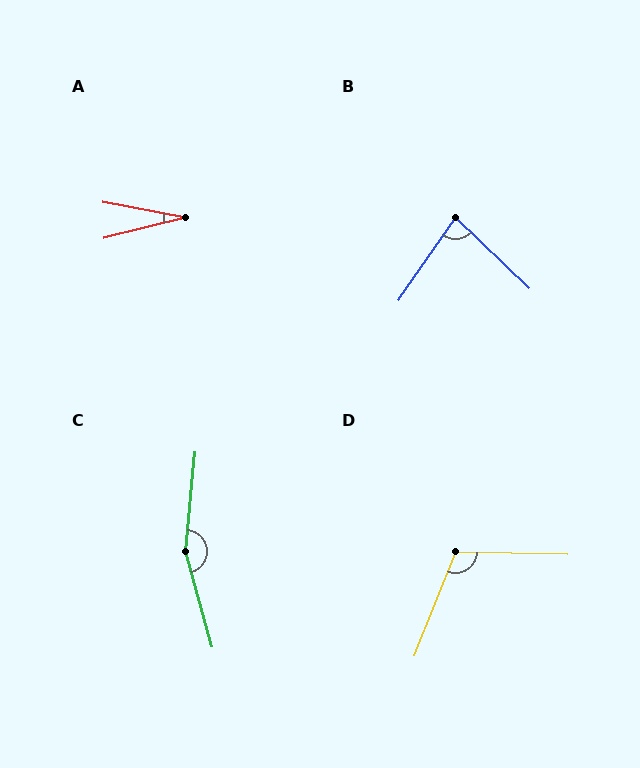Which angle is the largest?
C, at approximately 159 degrees.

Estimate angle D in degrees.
Approximately 111 degrees.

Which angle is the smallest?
A, at approximately 25 degrees.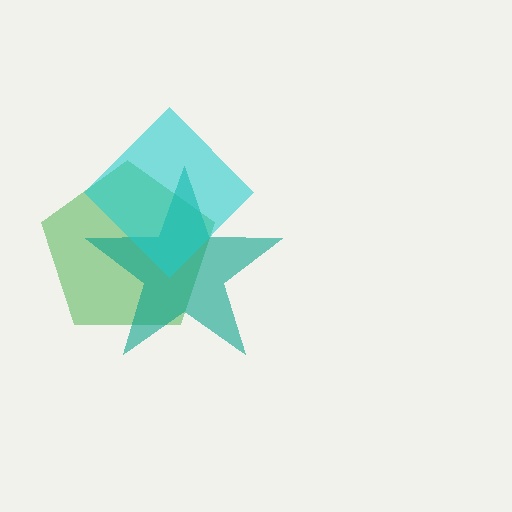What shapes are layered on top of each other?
The layered shapes are: a green pentagon, a teal star, a cyan diamond.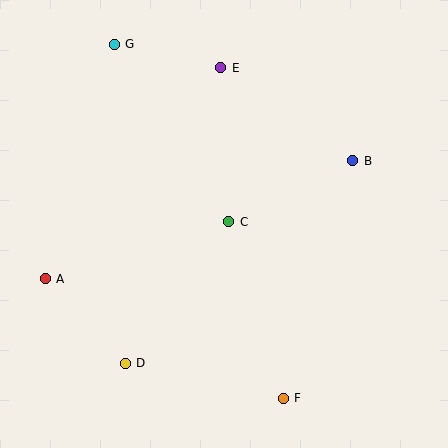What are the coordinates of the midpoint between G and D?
The midpoint between G and D is at (120, 204).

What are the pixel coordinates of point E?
Point E is at (221, 68).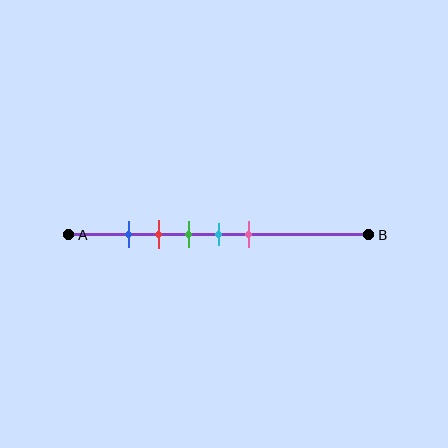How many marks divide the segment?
There are 5 marks dividing the segment.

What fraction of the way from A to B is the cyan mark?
The cyan mark is approximately 50% (0.5) of the way from A to B.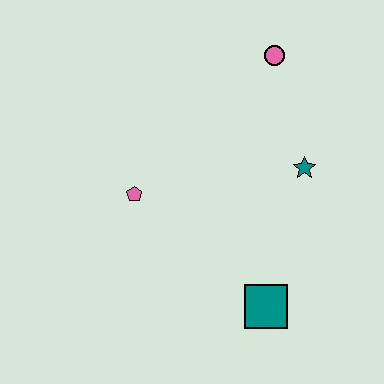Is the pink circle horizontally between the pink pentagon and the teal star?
Yes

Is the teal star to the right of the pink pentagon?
Yes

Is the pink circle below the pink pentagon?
No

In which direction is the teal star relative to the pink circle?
The teal star is below the pink circle.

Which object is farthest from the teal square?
The pink circle is farthest from the teal square.